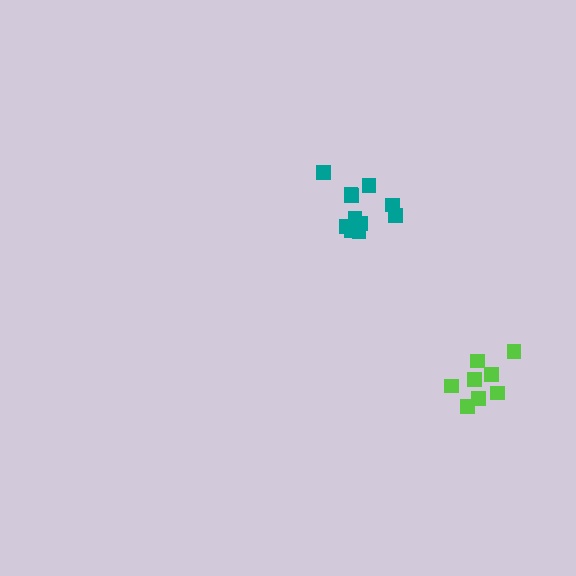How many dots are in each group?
Group 1: 11 dots, Group 2: 8 dots (19 total).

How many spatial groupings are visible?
There are 2 spatial groupings.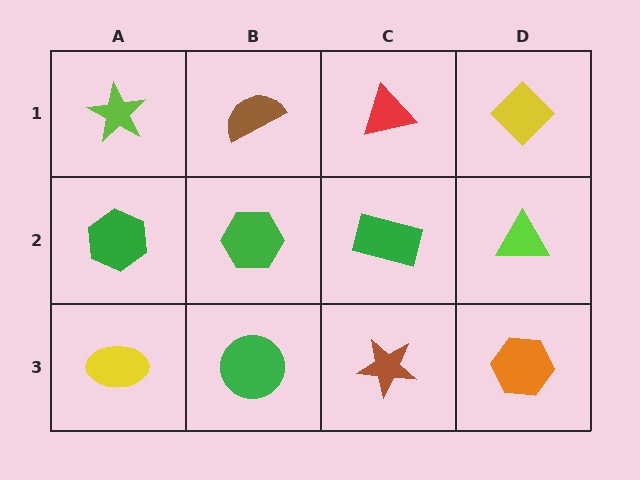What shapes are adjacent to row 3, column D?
A lime triangle (row 2, column D), a brown star (row 3, column C).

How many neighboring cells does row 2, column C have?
4.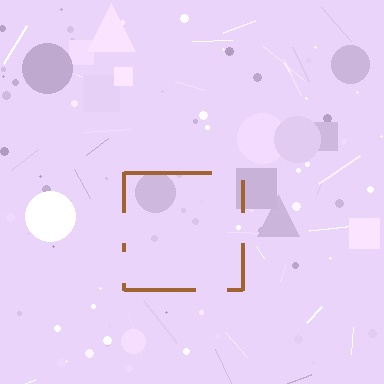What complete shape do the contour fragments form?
The contour fragments form a square.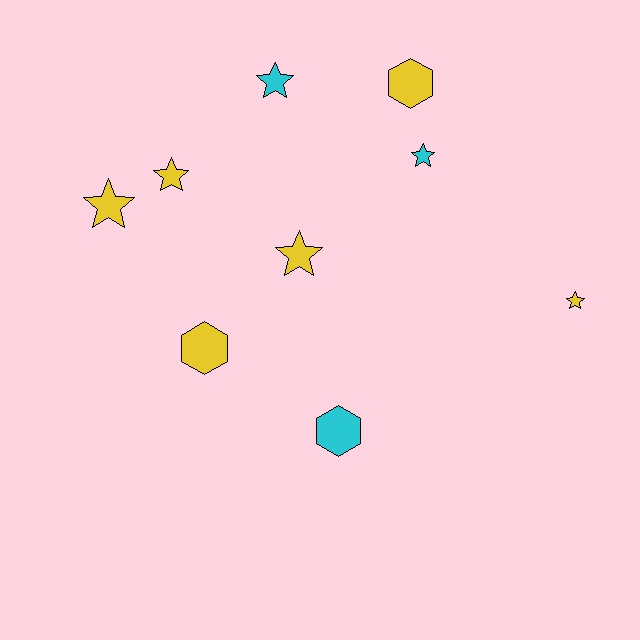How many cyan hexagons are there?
There is 1 cyan hexagon.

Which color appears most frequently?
Yellow, with 6 objects.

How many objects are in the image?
There are 9 objects.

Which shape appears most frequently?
Star, with 6 objects.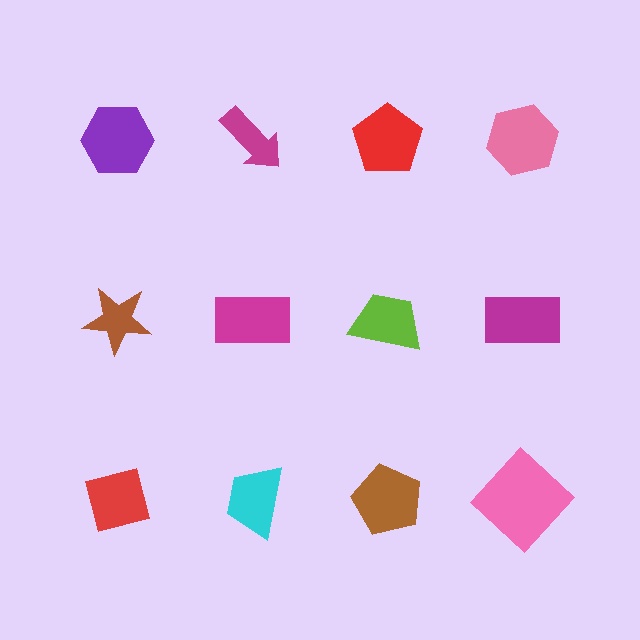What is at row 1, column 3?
A red pentagon.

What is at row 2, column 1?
A brown star.